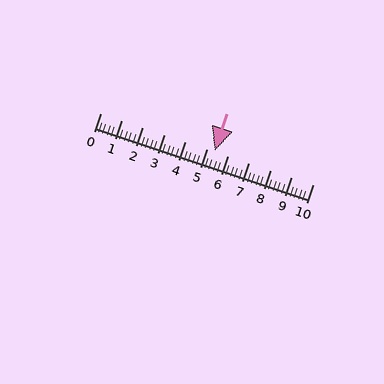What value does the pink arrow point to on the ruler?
The pink arrow points to approximately 5.4.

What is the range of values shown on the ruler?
The ruler shows values from 0 to 10.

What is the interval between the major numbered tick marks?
The major tick marks are spaced 1 units apart.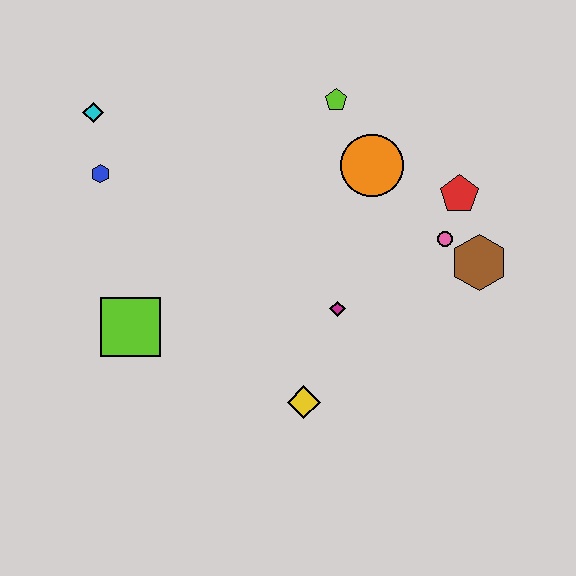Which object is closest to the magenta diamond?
The yellow diamond is closest to the magenta diamond.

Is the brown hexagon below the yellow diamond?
No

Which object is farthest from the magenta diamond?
The cyan diamond is farthest from the magenta diamond.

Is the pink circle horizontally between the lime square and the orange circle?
No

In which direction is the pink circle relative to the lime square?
The pink circle is to the right of the lime square.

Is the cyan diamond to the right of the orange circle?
No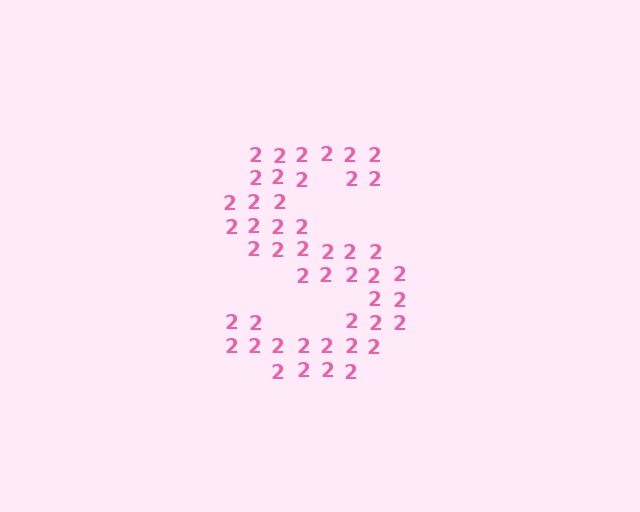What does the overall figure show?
The overall figure shows the letter S.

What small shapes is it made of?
It is made of small digit 2's.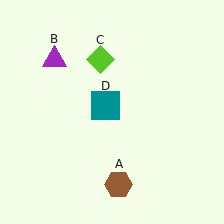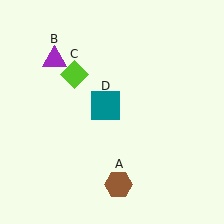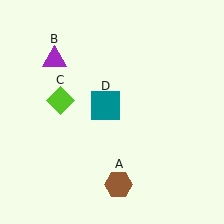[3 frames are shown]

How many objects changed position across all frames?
1 object changed position: lime diamond (object C).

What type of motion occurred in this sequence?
The lime diamond (object C) rotated counterclockwise around the center of the scene.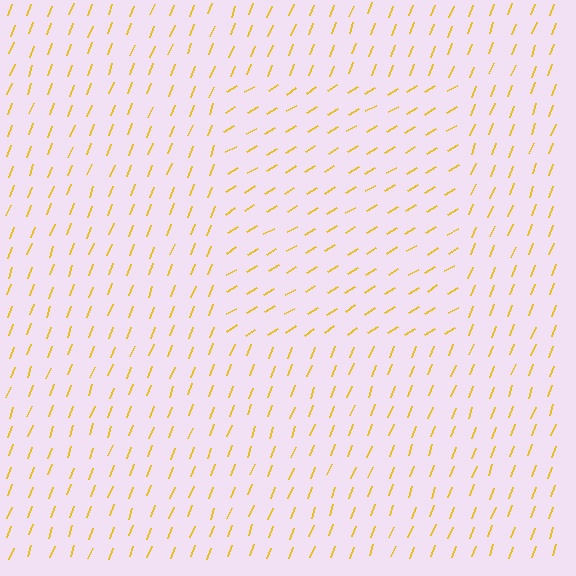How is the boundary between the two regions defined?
The boundary is defined purely by a change in line orientation (approximately 38 degrees difference). All lines are the same color and thickness.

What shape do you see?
I see a rectangle.